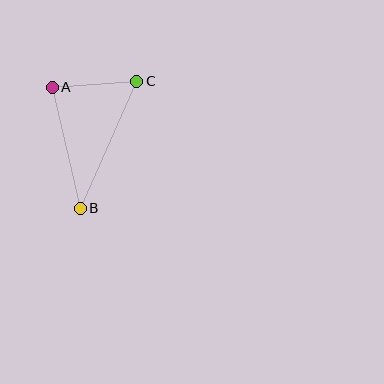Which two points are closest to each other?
Points A and C are closest to each other.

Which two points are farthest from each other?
Points B and C are farthest from each other.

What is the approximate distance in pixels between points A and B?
The distance between A and B is approximately 124 pixels.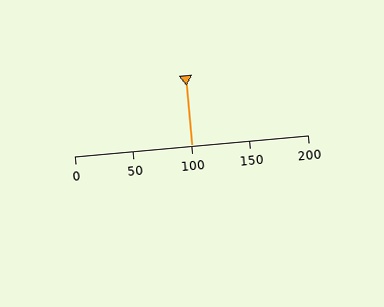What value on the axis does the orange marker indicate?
The marker indicates approximately 100.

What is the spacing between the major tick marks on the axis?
The major ticks are spaced 50 apart.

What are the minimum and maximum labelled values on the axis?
The axis runs from 0 to 200.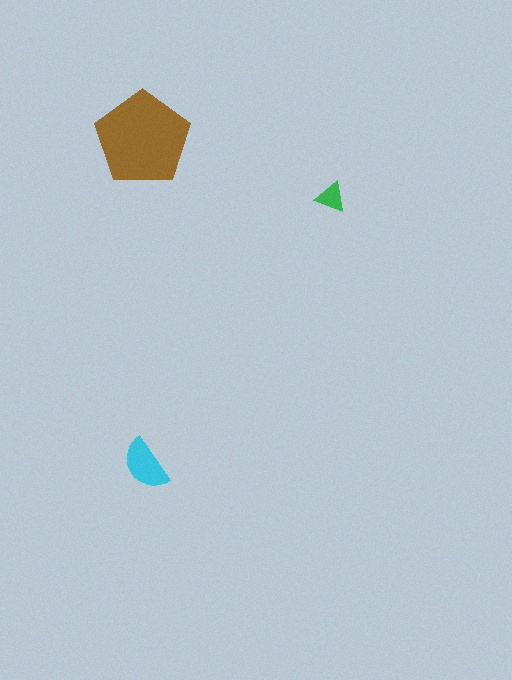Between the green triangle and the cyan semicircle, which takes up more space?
The cyan semicircle.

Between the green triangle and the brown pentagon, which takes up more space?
The brown pentagon.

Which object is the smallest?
The green triangle.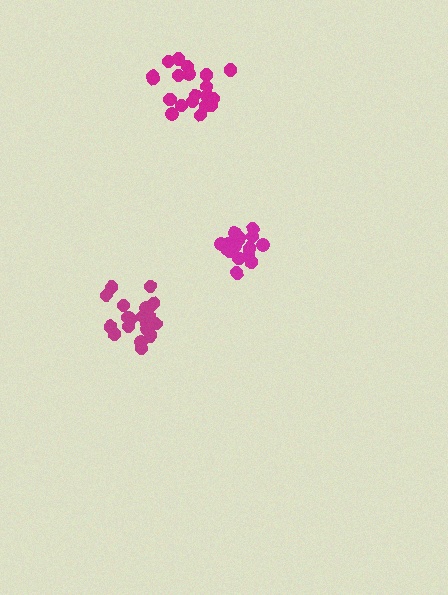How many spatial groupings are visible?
There are 3 spatial groupings.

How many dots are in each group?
Group 1: 17 dots, Group 2: 20 dots, Group 3: 20 dots (57 total).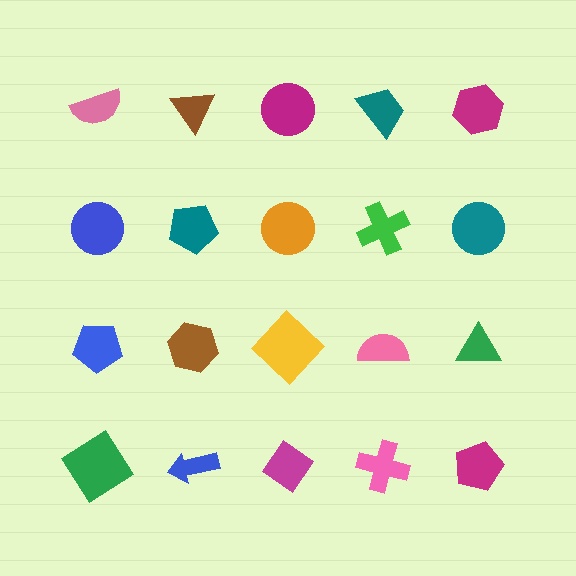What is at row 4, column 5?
A magenta pentagon.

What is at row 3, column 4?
A pink semicircle.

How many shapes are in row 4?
5 shapes.